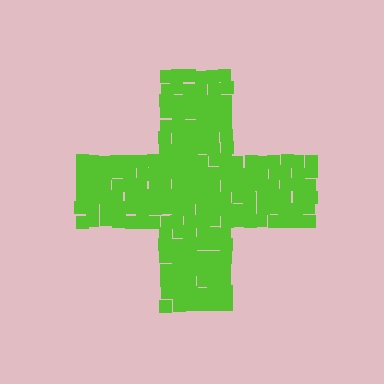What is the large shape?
The large shape is a cross.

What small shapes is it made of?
It is made of small squares.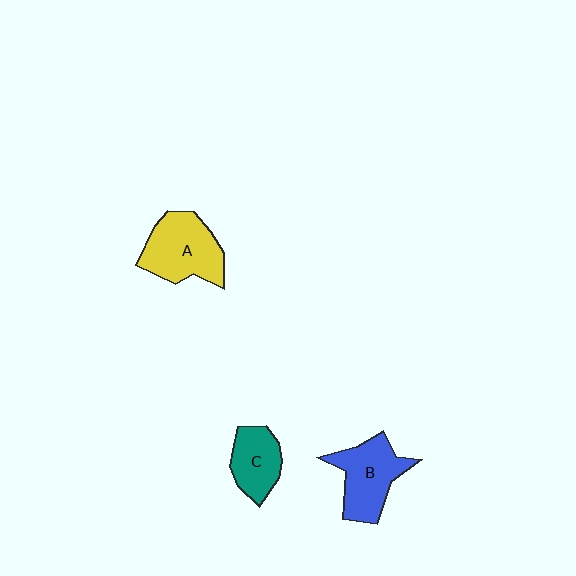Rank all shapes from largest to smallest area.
From largest to smallest: A (yellow), B (blue), C (teal).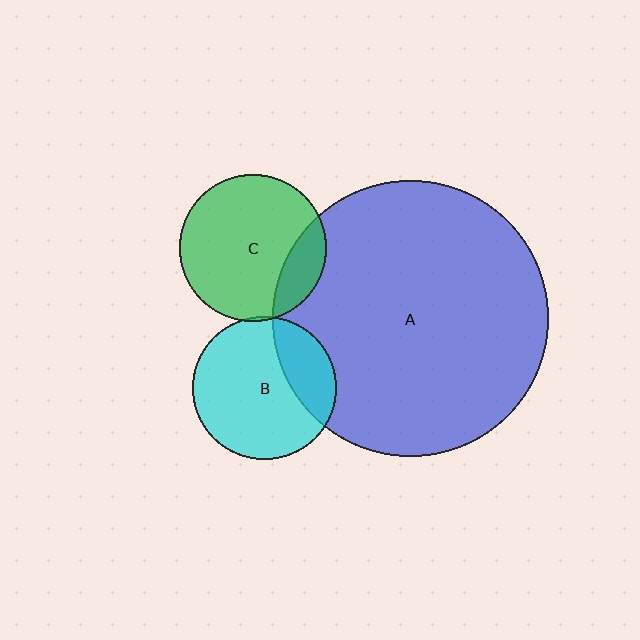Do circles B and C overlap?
Yes.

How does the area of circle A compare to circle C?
Approximately 3.5 times.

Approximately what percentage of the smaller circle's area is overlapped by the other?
Approximately 5%.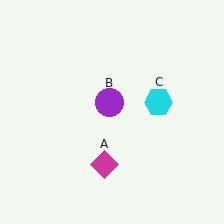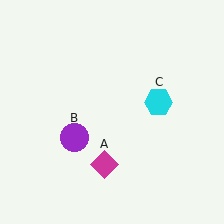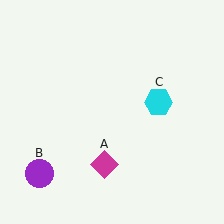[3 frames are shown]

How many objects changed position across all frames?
1 object changed position: purple circle (object B).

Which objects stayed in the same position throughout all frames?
Magenta diamond (object A) and cyan hexagon (object C) remained stationary.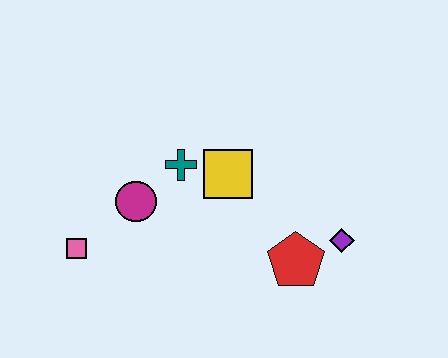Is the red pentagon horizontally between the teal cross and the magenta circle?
No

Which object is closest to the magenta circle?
The teal cross is closest to the magenta circle.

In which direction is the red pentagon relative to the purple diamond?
The red pentagon is to the left of the purple diamond.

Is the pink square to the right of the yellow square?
No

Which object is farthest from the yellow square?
The pink square is farthest from the yellow square.